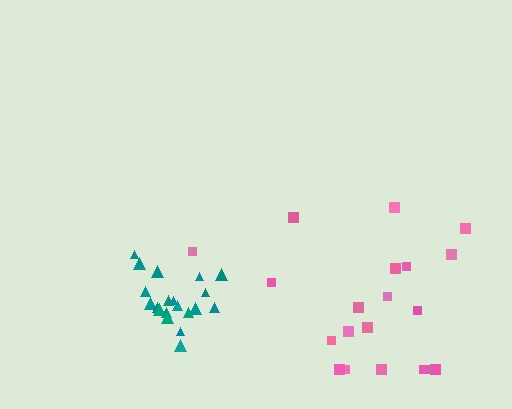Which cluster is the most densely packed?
Teal.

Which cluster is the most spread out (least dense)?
Pink.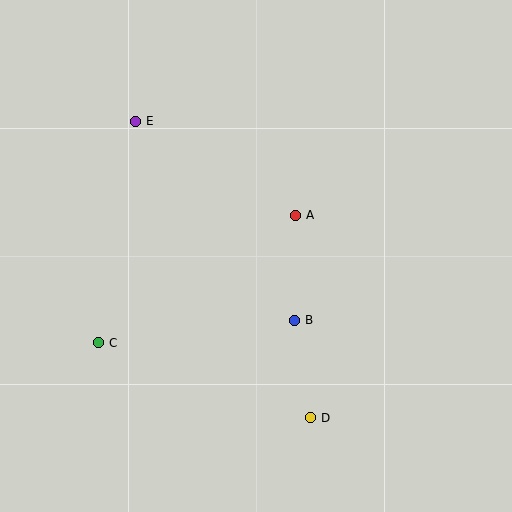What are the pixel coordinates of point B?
Point B is at (295, 320).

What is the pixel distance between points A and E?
The distance between A and E is 185 pixels.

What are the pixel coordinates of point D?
Point D is at (311, 418).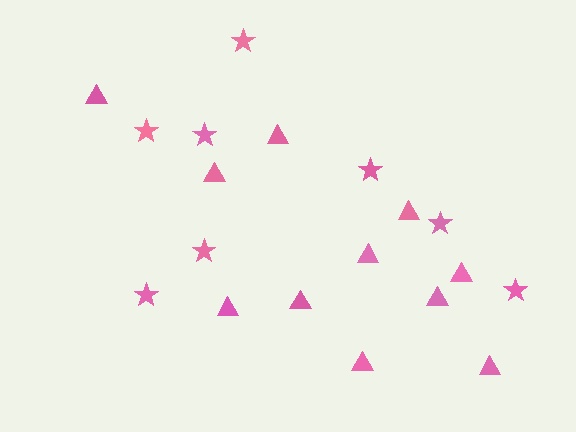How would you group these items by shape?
There are 2 groups: one group of stars (8) and one group of triangles (11).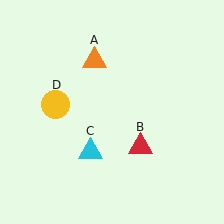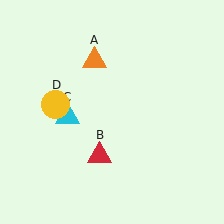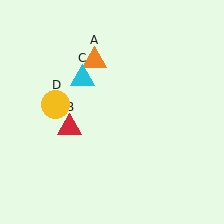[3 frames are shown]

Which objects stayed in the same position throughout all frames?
Orange triangle (object A) and yellow circle (object D) remained stationary.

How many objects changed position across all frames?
2 objects changed position: red triangle (object B), cyan triangle (object C).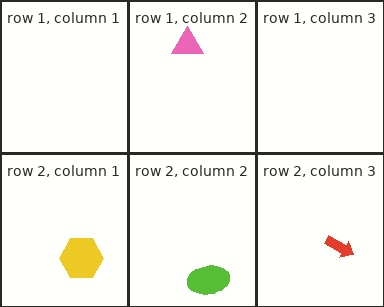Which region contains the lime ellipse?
The row 2, column 2 region.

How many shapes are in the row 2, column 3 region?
1.